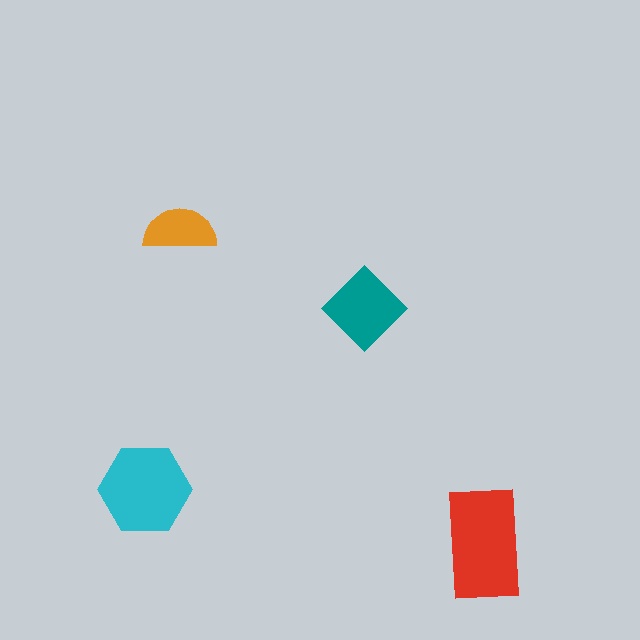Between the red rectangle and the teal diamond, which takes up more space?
The red rectangle.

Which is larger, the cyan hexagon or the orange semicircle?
The cyan hexagon.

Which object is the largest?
The red rectangle.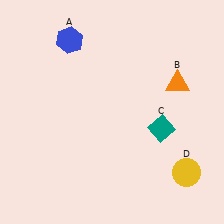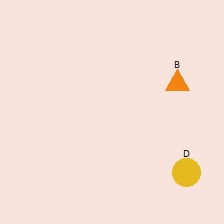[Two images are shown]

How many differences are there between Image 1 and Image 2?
There are 2 differences between the two images.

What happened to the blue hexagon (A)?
The blue hexagon (A) was removed in Image 2. It was in the top-left area of Image 1.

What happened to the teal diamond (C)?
The teal diamond (C) was removed in Image 2. It was in the bottom-right area of Image 1.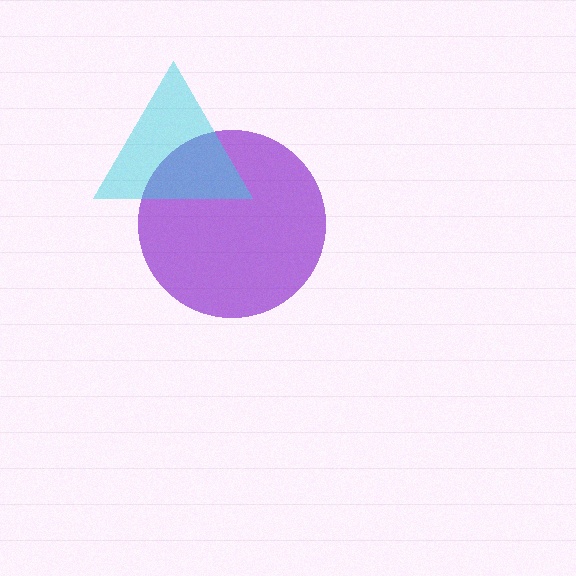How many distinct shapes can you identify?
There are 2 distinct shapes: a purple circle, a cyan triangle.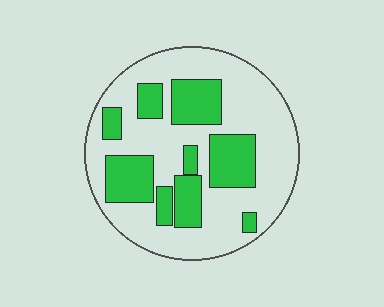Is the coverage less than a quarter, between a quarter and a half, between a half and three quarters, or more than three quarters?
Between a quarter and a half.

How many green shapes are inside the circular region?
9.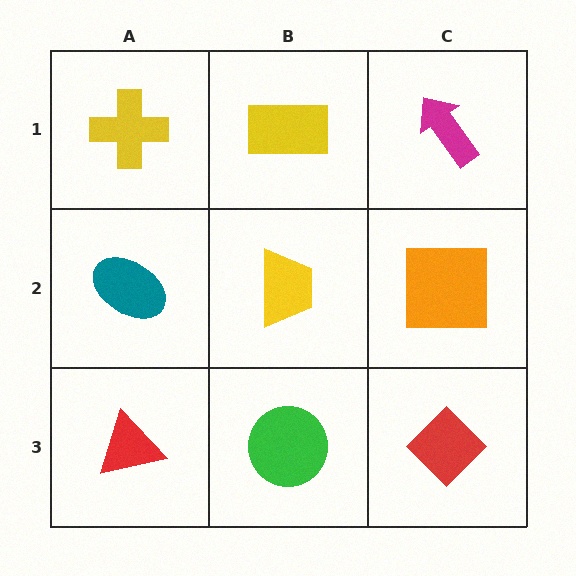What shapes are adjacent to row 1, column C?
An orange square (row 2, column C), a yellow rectangle (row 1, column B).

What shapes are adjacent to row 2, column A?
A yellow cross (row 1, column A), a red triangle (row 3, column A), a yellow trapezoid (row 2, column B).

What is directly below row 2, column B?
A green circle.